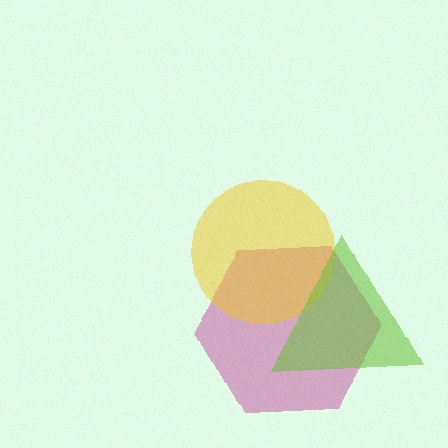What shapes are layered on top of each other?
The layered shapes are: a magenta hexagon, a yellow circle, a lime triangle.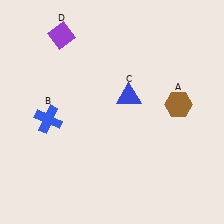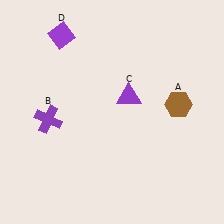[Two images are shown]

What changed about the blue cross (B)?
In Image 1, B is blue. In Image 2, it changed to purple.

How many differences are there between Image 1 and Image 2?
There are 2 differences between the two images.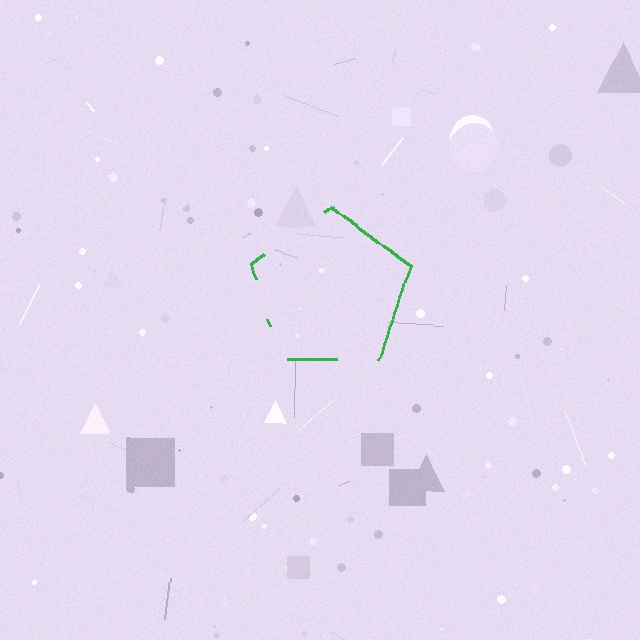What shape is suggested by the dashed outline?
The dashed outline suggests a pentagon.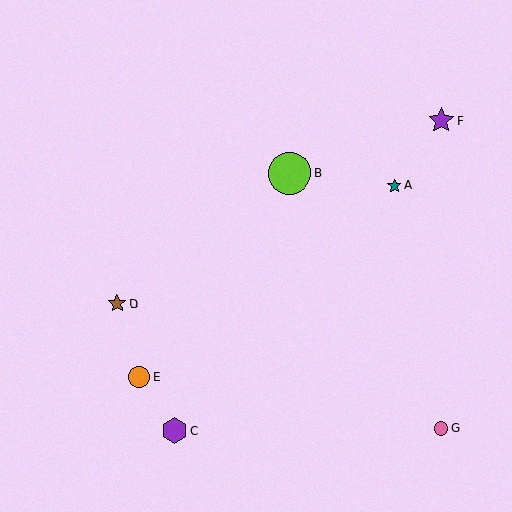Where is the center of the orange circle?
The center of the orange circle is at (139, 377).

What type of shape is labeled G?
Shape G is a pink circle.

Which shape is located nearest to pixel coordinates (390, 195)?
The teal star (labeled A) at (395, 186) is nearest to that location.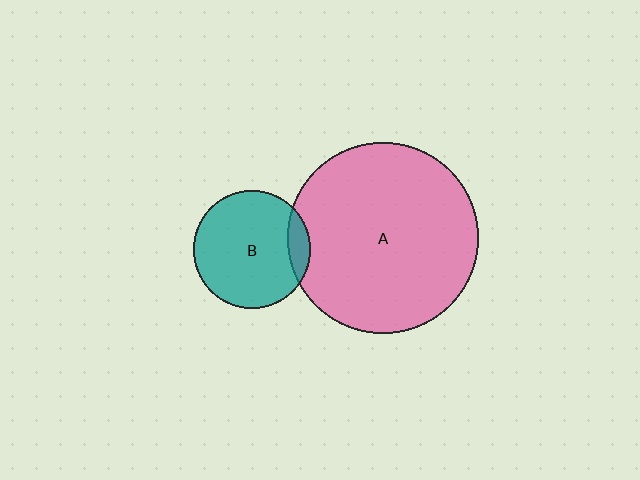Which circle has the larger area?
Circle A (pink).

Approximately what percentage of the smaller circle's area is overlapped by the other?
Approximately 10%.